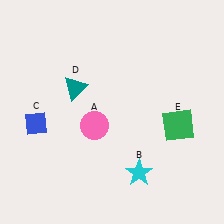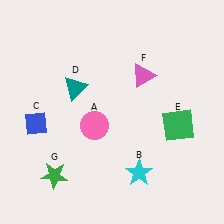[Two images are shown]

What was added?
A pink triangle (F), a green star (G) were added in Image 2.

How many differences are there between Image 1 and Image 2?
There are 2 differences between the two images.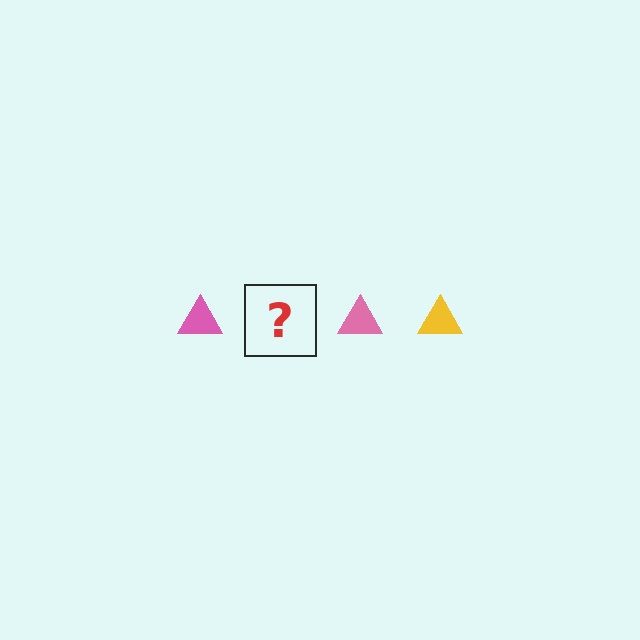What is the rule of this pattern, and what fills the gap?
The rule is that the pattern cycles through pink, yellow triangles. The gap should be filled with a yellow triangle.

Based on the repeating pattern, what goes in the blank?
The blank should be a yellow triangle.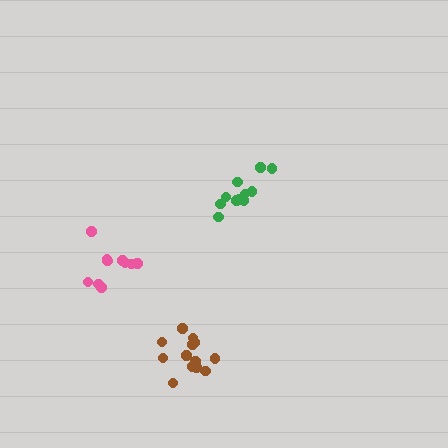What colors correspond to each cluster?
The clusters are colored: pink, brown, green.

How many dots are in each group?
Group 1: 10 dots, Group 2: 14 dots, Group 3: 11 dots (35 total).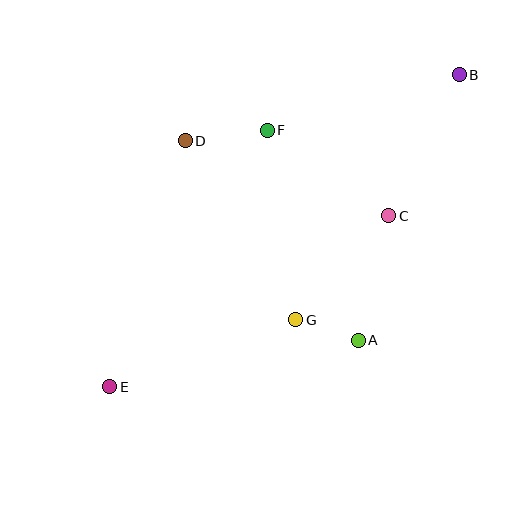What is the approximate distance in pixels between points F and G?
The distance between F and G is approximately 191 pixels.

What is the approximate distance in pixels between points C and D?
The distance between C and D is approximately 216 pixels.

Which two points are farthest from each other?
Points B and E are farthest from each other.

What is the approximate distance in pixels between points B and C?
The distance between B and C is approximately 158 pixels.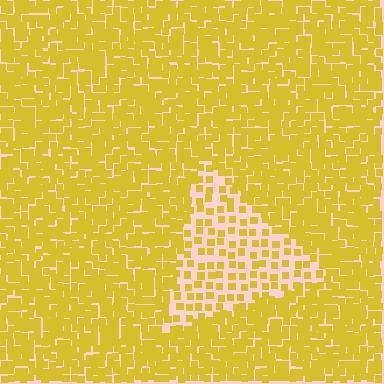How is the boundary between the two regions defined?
The boundary is defined by a change in element density (approximately 2.3x ratio). All elements are the same color, size, and shape.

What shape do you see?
I see a triangle.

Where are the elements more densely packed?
The elements are more densely packed outside the triangle boundary.